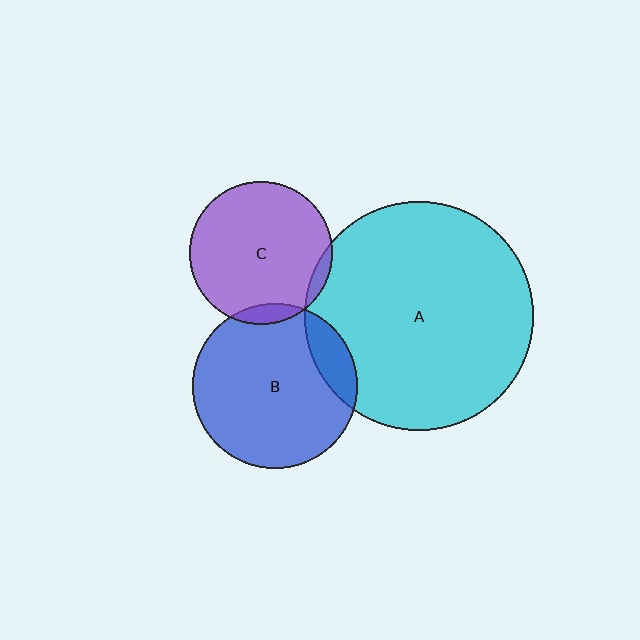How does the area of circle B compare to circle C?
Approximately 1.3 times.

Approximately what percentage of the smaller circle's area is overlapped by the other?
Approximately 15%.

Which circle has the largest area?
Circle A (cyan).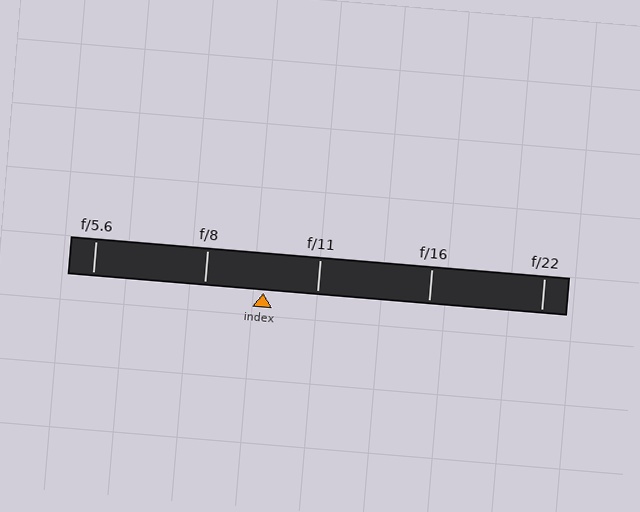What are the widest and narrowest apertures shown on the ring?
The widest aperture shown is f/5.6 and the narrowest is f/22.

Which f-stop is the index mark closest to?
The index mark is closest to f/11.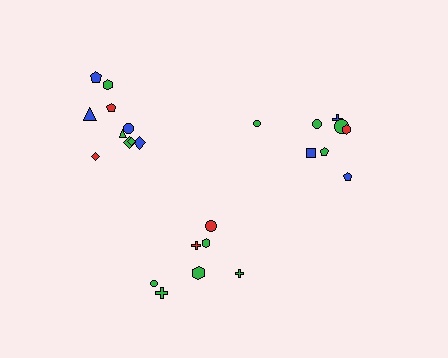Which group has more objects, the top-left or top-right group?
The top-left group.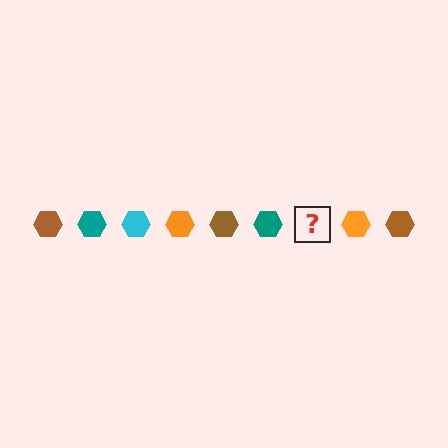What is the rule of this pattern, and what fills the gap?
The rule is that the pattern cycles through brown, teal, cyan, orange hexagons. The gap should be filled with a cyan hexagon.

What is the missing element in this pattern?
The missing element is a cyan hexagon.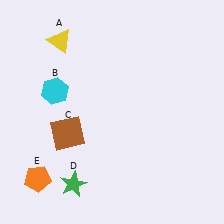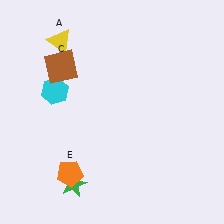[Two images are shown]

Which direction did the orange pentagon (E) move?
The orange pentagon (E) moved right.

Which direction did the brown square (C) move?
The brown square (C) moved up.